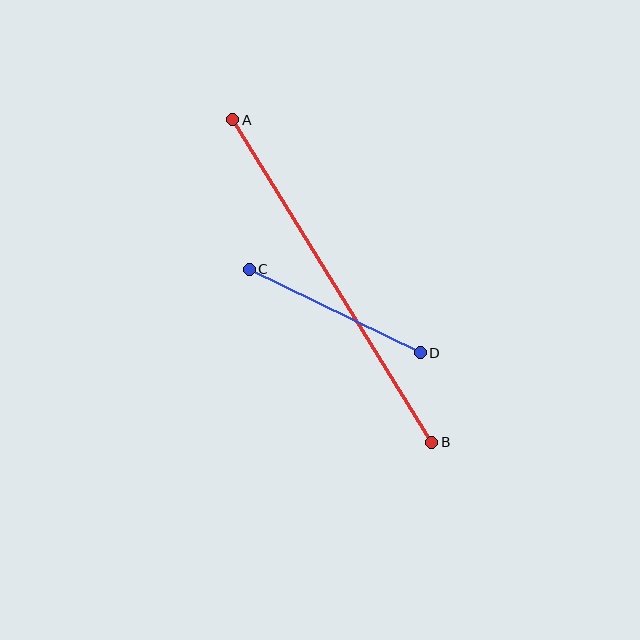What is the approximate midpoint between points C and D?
The midpoint is at approximately (335, 311) pixels.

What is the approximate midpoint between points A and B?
The midpoint is at approximately (332, 281) pixels.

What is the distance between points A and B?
The distance is approximately 379 pixels.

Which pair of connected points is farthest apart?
Points A and B are farthest apart.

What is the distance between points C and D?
The distance is approximately 191 pixels.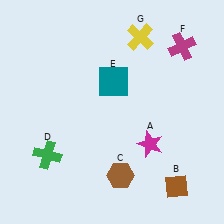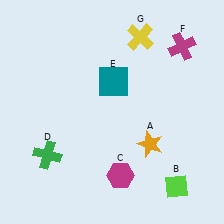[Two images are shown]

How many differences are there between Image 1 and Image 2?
There are 3 differences between the two images.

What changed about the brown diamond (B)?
In Image 1, B is brown. In Image 2, it changed to lime.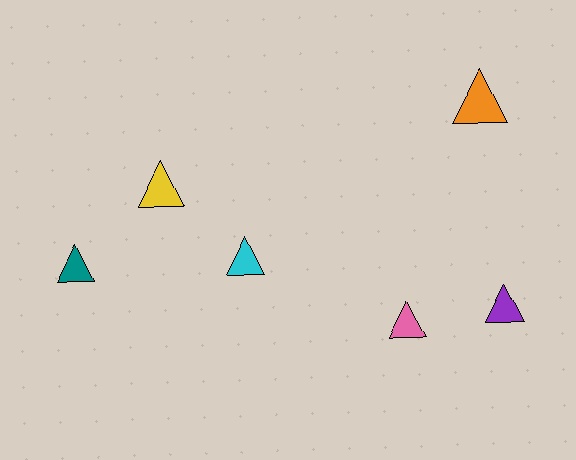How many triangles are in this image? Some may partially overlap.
There are 6 triangles.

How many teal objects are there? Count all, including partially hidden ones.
There is 1 teal object.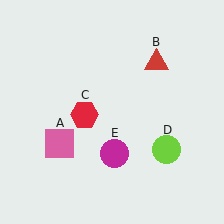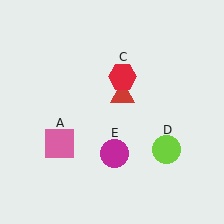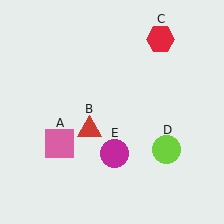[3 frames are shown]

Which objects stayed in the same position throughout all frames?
Pink square (object A) and lime circle (object D) and magenta circle (object E) remained stationary.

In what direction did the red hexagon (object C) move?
The red hexagon (object C) moved up and to the right.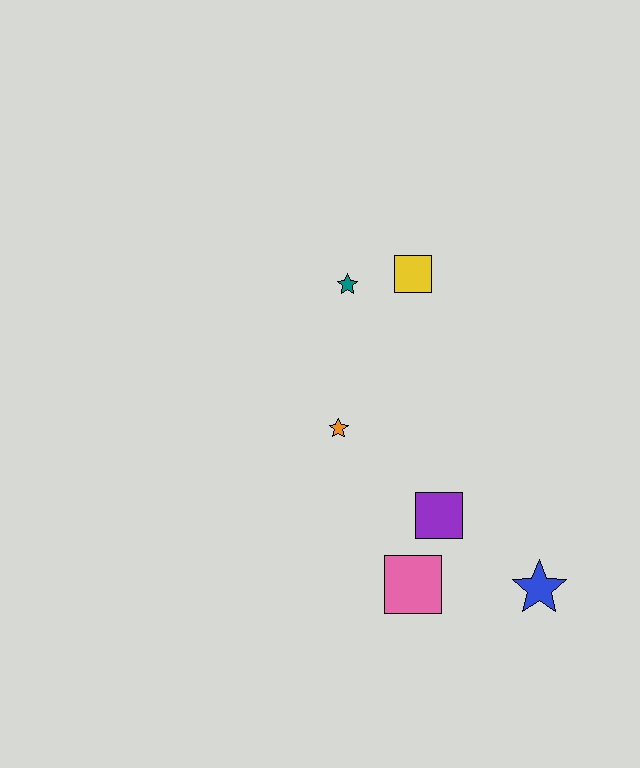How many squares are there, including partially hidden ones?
There are 3 squares.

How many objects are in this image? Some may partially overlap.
There are 6 objects.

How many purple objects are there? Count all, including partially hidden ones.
There is 1 purple object.